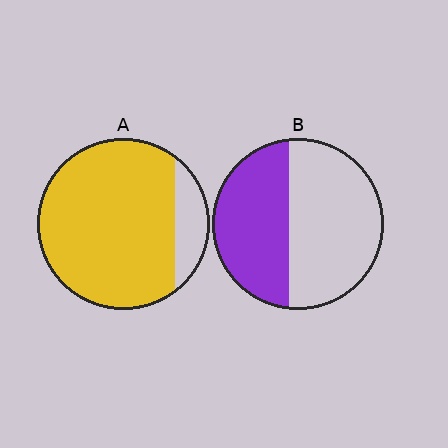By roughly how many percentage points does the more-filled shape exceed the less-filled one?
By roughly 40 percentage points (A over B).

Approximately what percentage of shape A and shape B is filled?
A is approximately 85% and B is approximately 45%.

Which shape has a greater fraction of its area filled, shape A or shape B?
Shape A.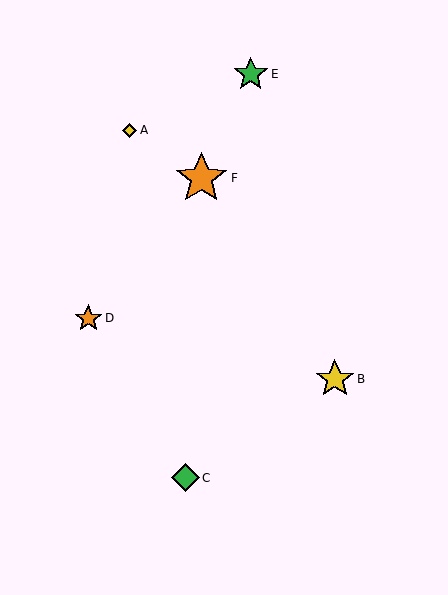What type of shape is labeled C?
Shape C is a green diamond.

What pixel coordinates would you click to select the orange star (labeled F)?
Click at (201, 178) to select the orange star F.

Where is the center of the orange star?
The center of the orange star is at (201, 178).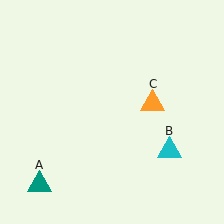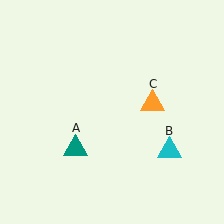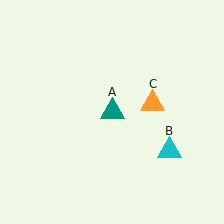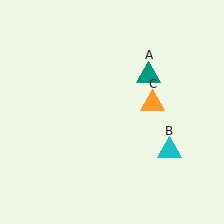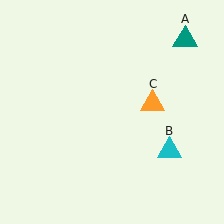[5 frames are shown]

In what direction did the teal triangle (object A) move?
The teal triangle (object A) moved up and to the right.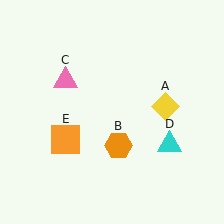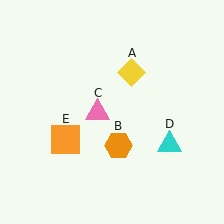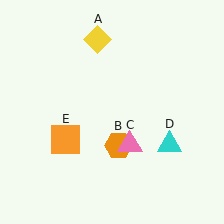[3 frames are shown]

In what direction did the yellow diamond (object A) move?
The yellow diamond (object A) moved up and to the left.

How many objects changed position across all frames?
2 objects changed position: yellow diamond (object A), pink triangle (object C).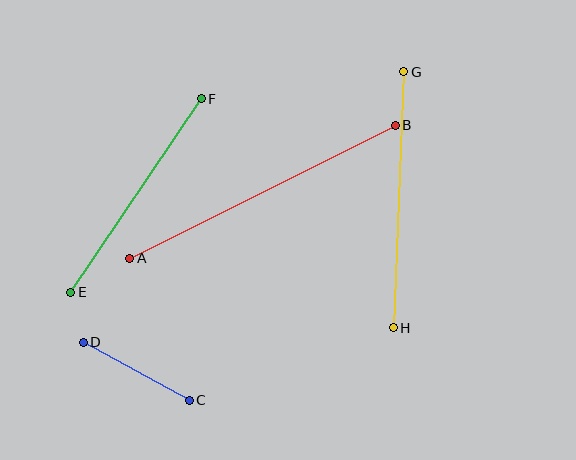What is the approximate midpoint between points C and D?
The midpoint is at approximately (136, 371) pixels.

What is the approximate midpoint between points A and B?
The midpoint is at approximately (263, 192) pixels.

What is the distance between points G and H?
The distance is approximately 256 pixels.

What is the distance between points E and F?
The distance is approximately 234 pixels.